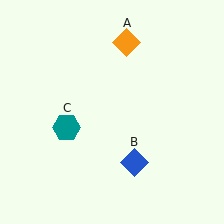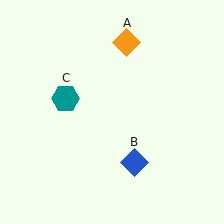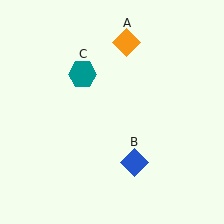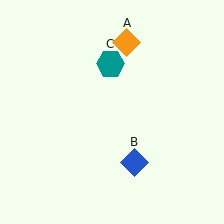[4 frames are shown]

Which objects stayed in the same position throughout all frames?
Orange diamond (object A) and blue diamond (object B) remained stationary.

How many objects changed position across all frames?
1 object changed position: teal hexagon (object C).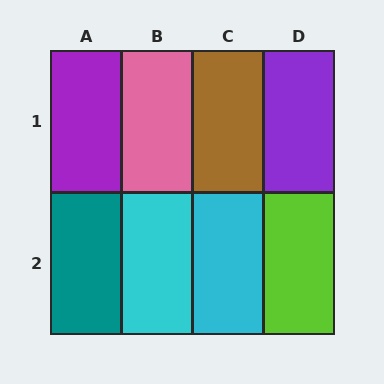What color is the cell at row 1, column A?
Purple.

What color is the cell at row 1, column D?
Purple.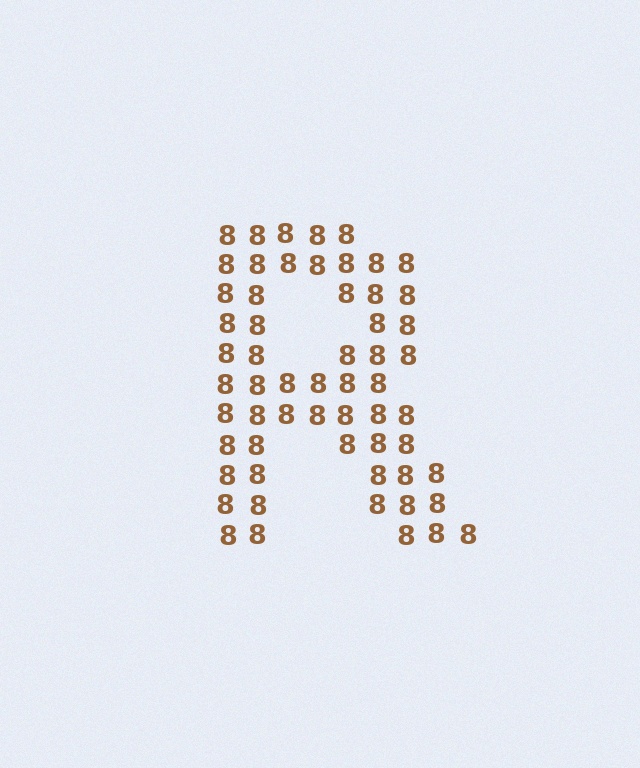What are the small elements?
The small elements are digit 8's.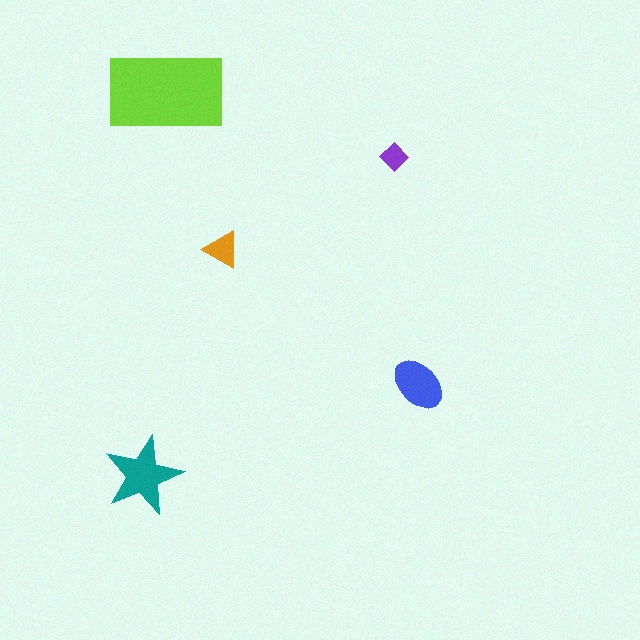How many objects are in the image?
There are 5 objects in the image.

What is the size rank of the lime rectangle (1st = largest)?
1st.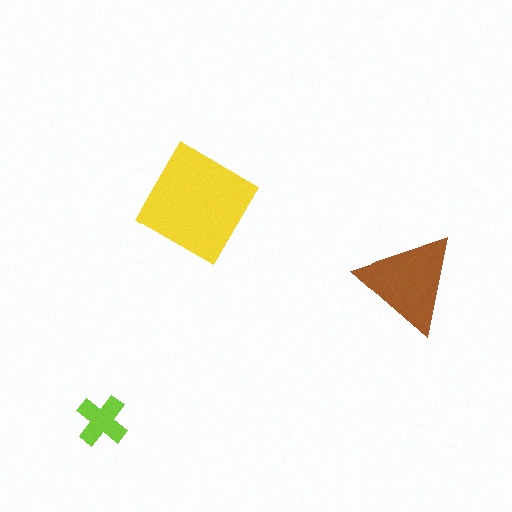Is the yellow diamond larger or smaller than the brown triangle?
Larger.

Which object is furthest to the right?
The brown triangle is rightmost.